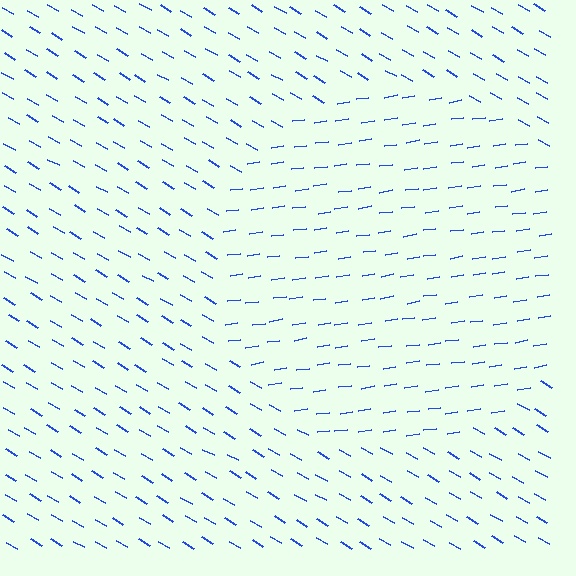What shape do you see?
I see a circle.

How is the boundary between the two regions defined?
The boundary is defined purely by a change in line orientation (approximately 38 degrees difference). All lines are the same color and thickness.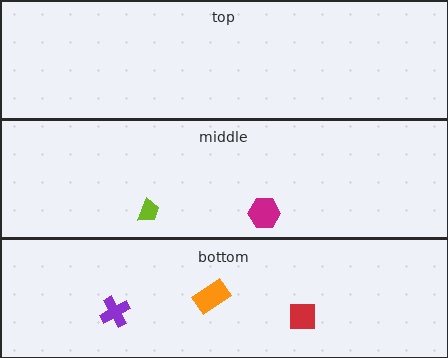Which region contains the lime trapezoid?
The middle region.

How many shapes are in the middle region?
2.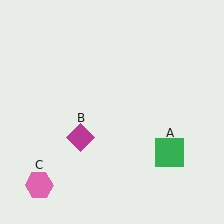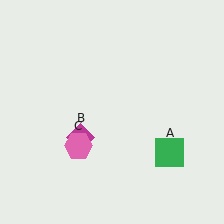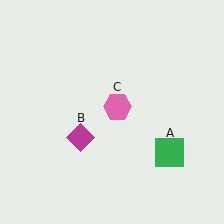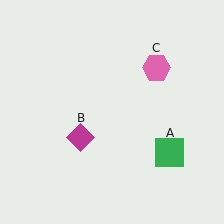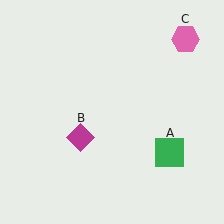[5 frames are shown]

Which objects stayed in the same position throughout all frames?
Green square (object A) and magenta diamond (object B) remained stationary.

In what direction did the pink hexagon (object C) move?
The pink hexagon (object C) moved up and to the right.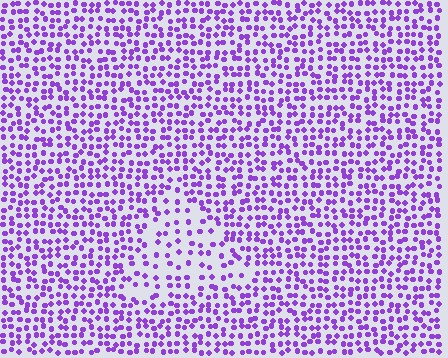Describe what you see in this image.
The image contains small purple elements arranged at two different densities. A triangle-shaped region is visible where the elements are less densely packed than the surrounding area.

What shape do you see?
I see a triangle.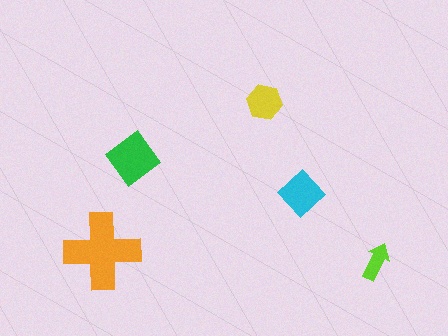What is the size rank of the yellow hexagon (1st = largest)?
4th.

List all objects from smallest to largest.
The lime arrow, the yellow hexagon, the cyan diamond, the green diamond, the orange cross.